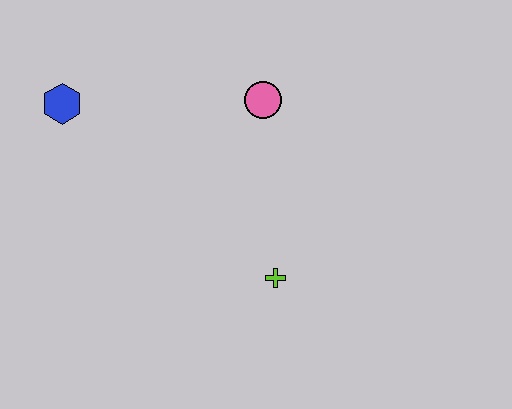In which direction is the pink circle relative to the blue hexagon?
The pink circle is to the right of the blue hexagon.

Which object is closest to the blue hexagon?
The pink circle is closest to the blue hexagon.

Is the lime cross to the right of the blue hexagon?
Yes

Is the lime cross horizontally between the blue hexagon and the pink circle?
No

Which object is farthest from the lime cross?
The blue hexagon is farthest from the lime cross.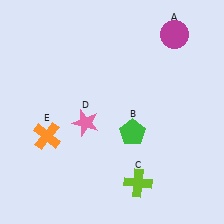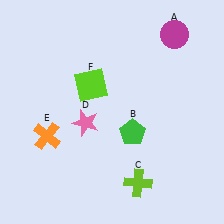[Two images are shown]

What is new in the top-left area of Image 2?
A lime square (F) was added in the top-left area of Image 2.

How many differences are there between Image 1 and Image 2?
There is 1 difference between the two images.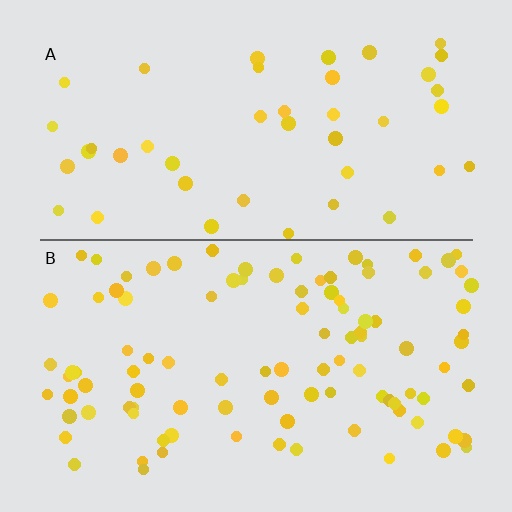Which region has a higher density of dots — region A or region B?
B (the bottom).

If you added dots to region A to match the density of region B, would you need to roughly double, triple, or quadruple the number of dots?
Approximately double.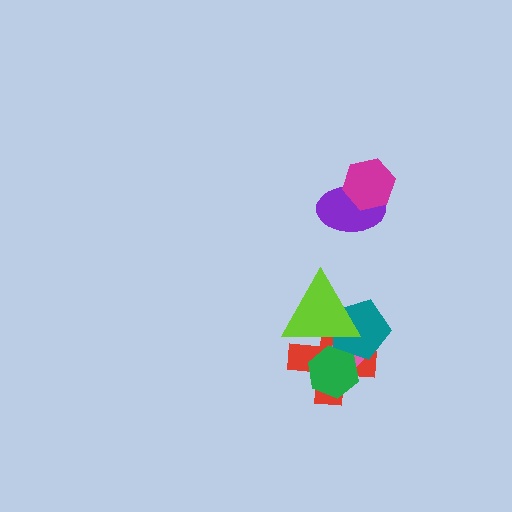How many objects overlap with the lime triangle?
4 objects overlap with the lime triangle.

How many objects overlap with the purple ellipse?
1 object overlaps with the purple ellipse.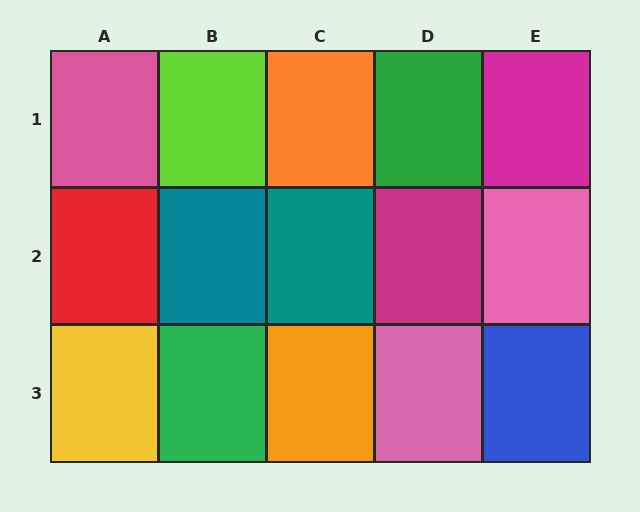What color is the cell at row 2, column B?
Teal.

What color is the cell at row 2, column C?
Teal.